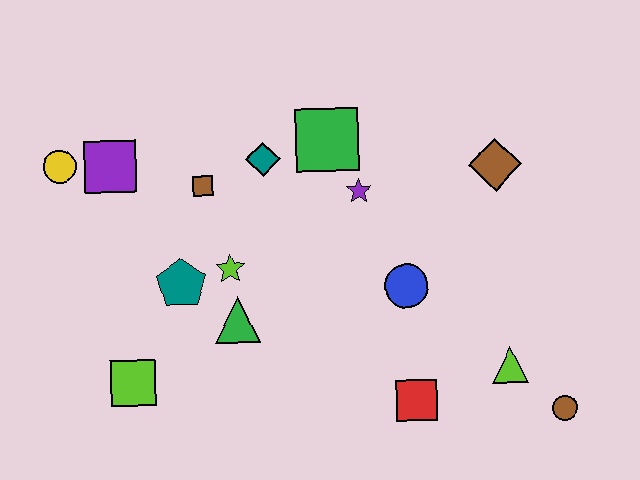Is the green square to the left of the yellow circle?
No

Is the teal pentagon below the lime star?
Yes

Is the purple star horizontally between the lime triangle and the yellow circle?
Yes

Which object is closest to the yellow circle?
The purple square is closest to the yellow circle.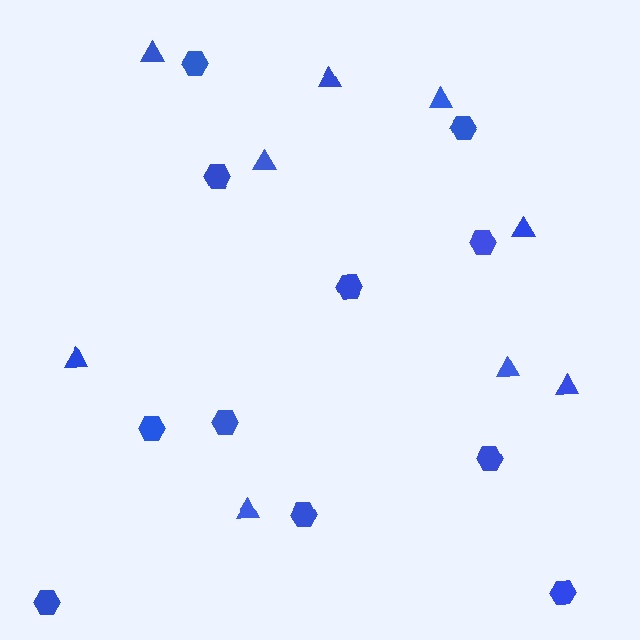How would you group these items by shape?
There are 2 groups: one group of triangles (9) and one group of hexagons (11).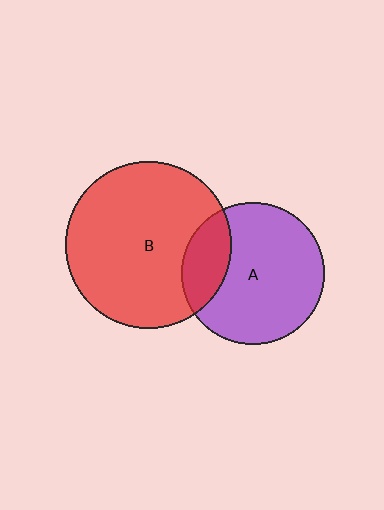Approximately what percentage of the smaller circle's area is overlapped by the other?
Approximately 20%.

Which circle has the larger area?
Circle B (red).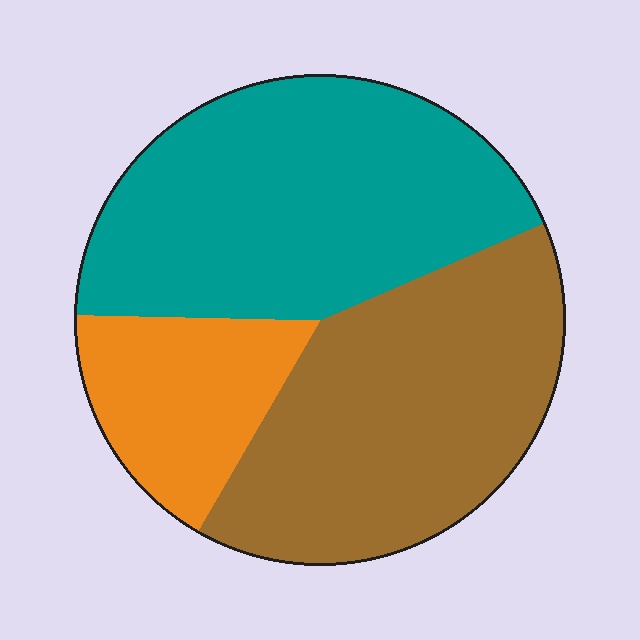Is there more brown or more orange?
Brown.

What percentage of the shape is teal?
Teal takes up about two fifths (2/5) of the shape.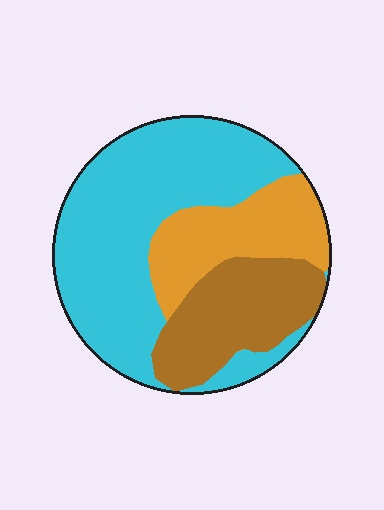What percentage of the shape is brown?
Brown covers about 25% of the shape.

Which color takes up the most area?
Cyan, at roughly 55%.